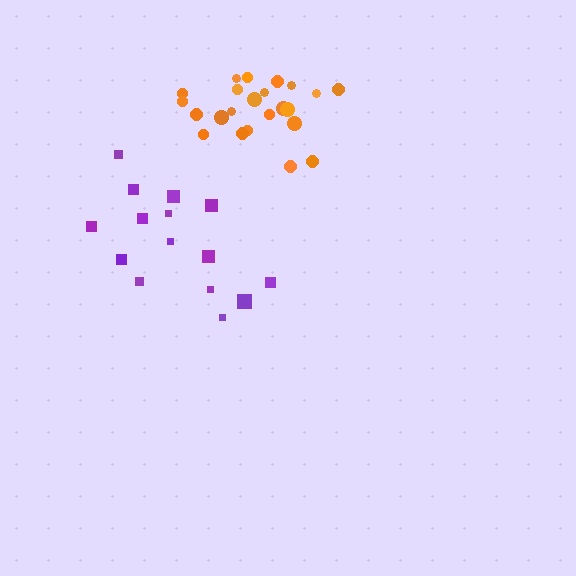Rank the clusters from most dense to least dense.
orange, purple.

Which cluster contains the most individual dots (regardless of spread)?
Orange (23).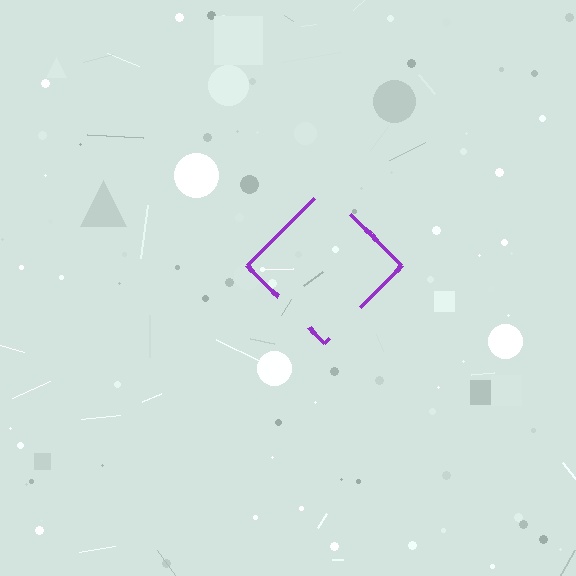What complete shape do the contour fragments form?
The contour fragments form a diamond.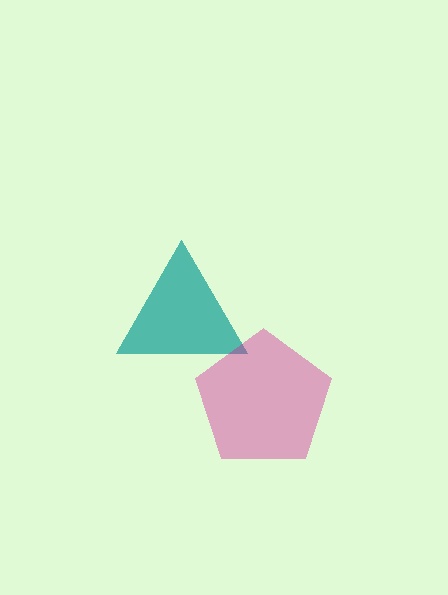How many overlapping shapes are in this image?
There are 2 overlapping shapes in the image.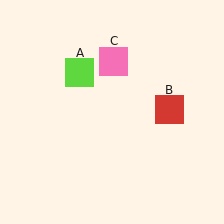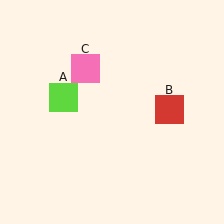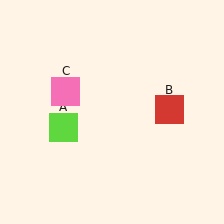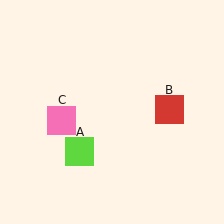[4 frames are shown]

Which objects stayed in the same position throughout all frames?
Red square (object B) remained stationary.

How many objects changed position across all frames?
2 objects changed position: lime square (object A), pink square (object C).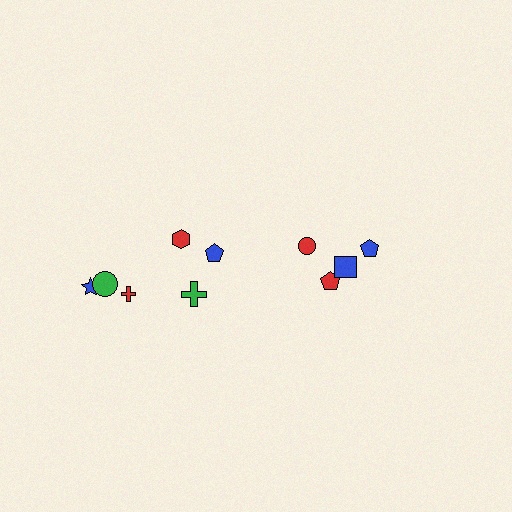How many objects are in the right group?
There are 4 objects.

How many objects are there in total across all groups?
There are 10 objects.